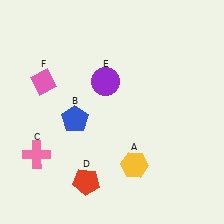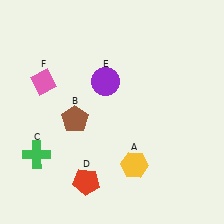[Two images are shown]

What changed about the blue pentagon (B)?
In Image 1, B is blue. In Image 2, it changed to brown.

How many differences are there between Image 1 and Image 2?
There are 2 differences between the two images.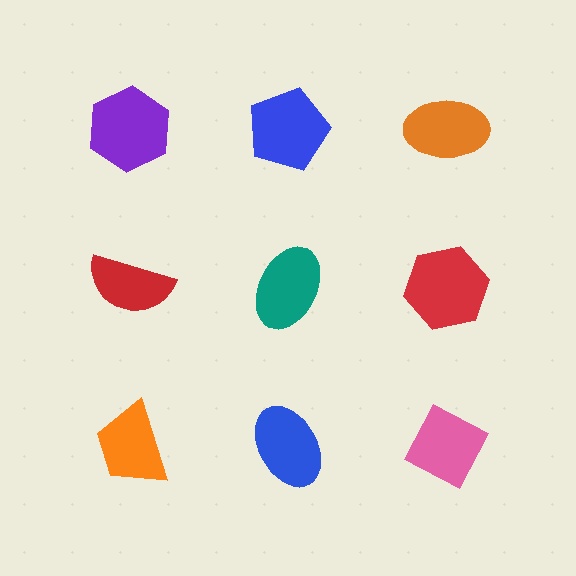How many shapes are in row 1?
3 shapes.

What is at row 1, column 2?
A blue pentagon.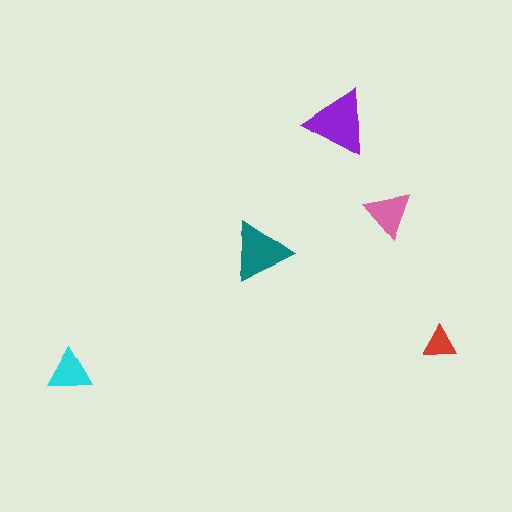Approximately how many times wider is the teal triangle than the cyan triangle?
About 1.5 times wider.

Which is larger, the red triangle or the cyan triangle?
The cyan one.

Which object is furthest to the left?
The cyan triangle is leftmost.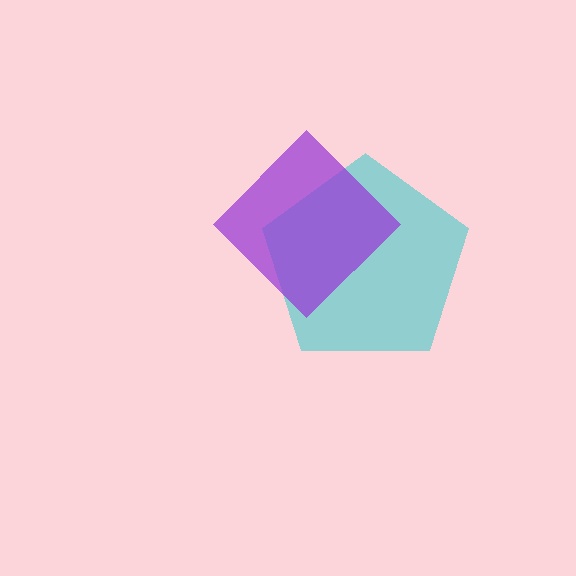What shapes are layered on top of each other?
The layered shapes are: a cyan pentagon, a purple diamond.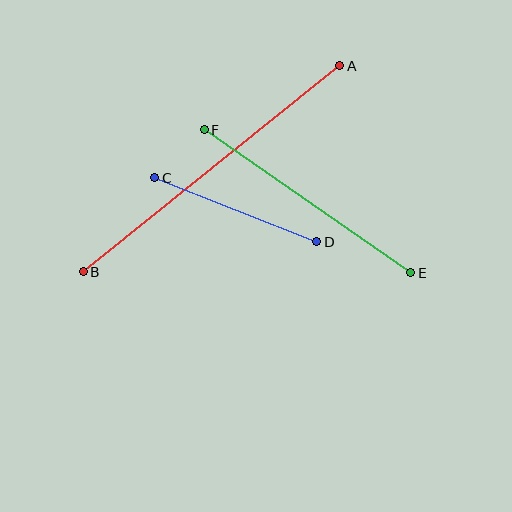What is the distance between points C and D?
The distance is approximately 174 pixels.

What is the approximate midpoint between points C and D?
The midpoint is at approximately (236, 210) pixels.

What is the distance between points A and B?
The distance is approximately 329 pixels.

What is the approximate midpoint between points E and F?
The midpoint is at approximately (307, 201) pixels.